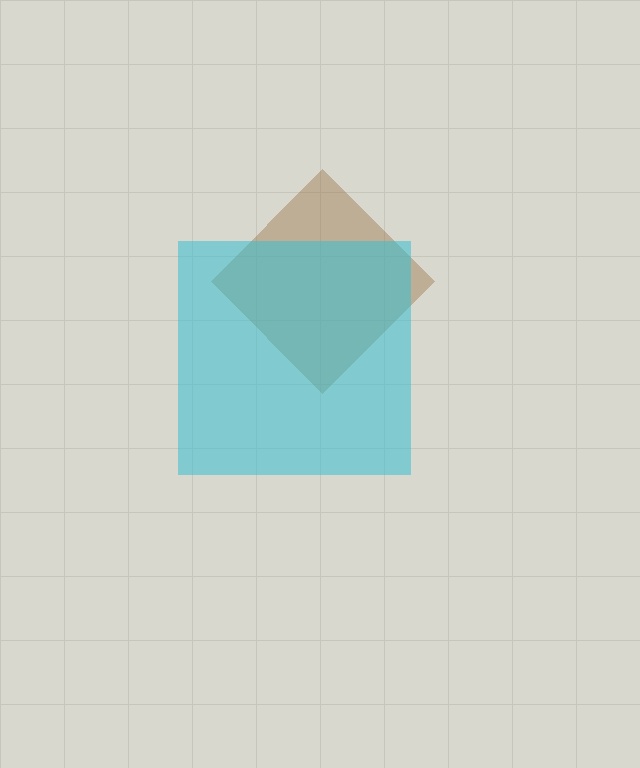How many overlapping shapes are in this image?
There are 2 overlapping shapes in the image.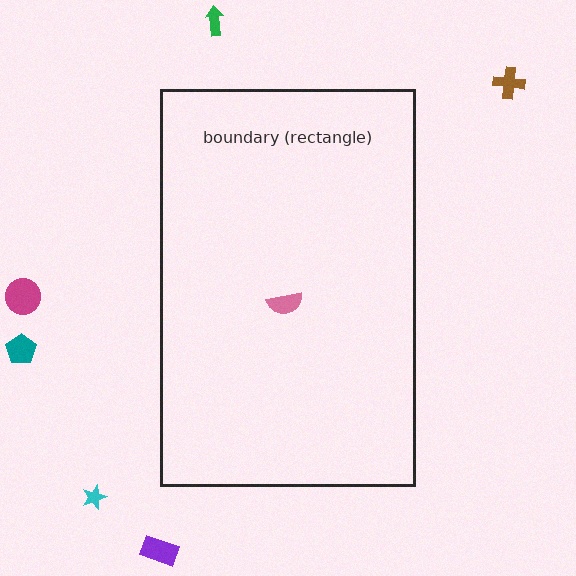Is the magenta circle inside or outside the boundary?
Outside.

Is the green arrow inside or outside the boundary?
Outside.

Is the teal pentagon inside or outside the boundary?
Outside.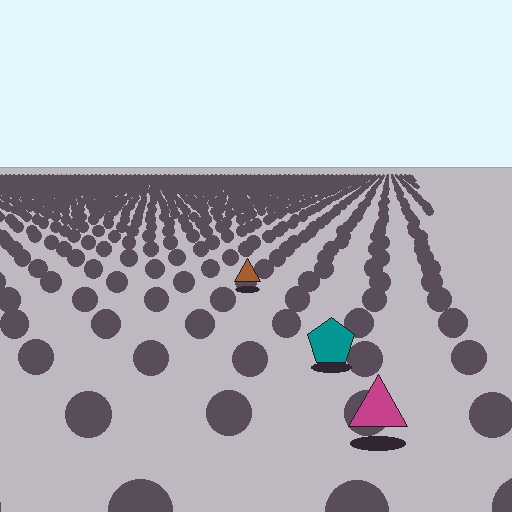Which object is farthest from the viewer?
The brown triangle is farthest from the viewer. It appears smaller and the ground texture around it is denser.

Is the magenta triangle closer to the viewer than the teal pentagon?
Yes. The magenta triangle is closer — you can tell from the texture gradient: the ground texture is coarser near it.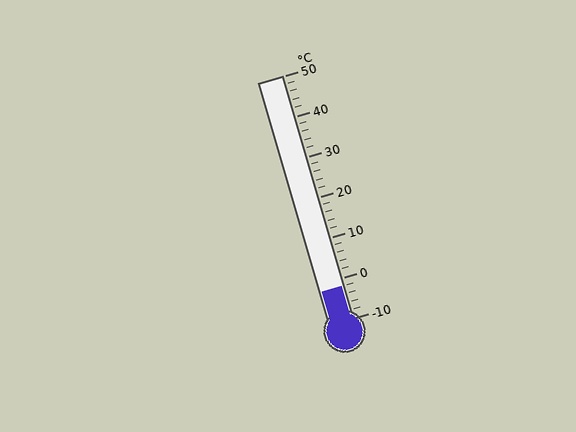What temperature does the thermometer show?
The thermometer shows approximately -2°C.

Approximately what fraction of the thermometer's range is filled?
The thermometer is filled to approximately 15% of its range.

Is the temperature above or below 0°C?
The temperature is below 0°C.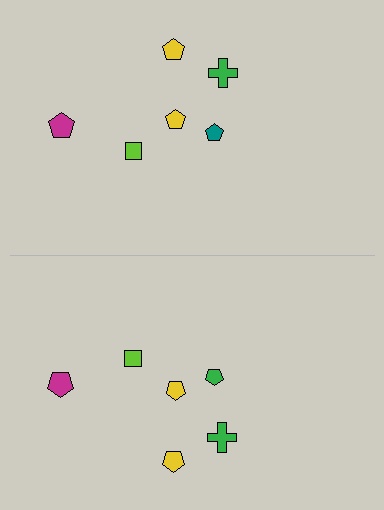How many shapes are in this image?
There are 12 shapes in this image.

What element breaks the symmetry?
The green pentagon on the bottom side breaks the symmetry — its mirror counterpart is teal.